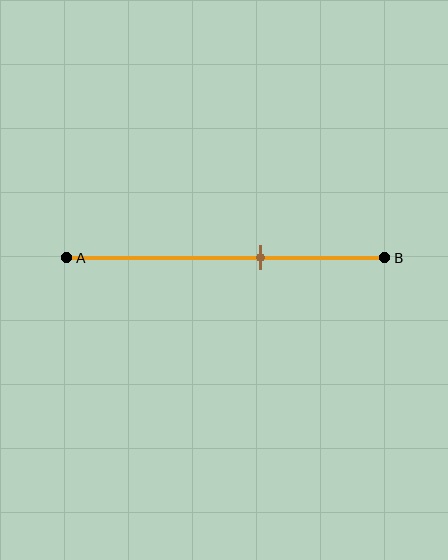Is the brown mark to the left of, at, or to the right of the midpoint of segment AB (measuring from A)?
The brown mark is to the right of the midpoint of segment AB.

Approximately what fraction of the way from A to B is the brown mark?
The brown mark is approximately 60% of the way from A to B.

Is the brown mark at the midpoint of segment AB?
No, the mark is at about 60% from A, not at the 50% midpoint.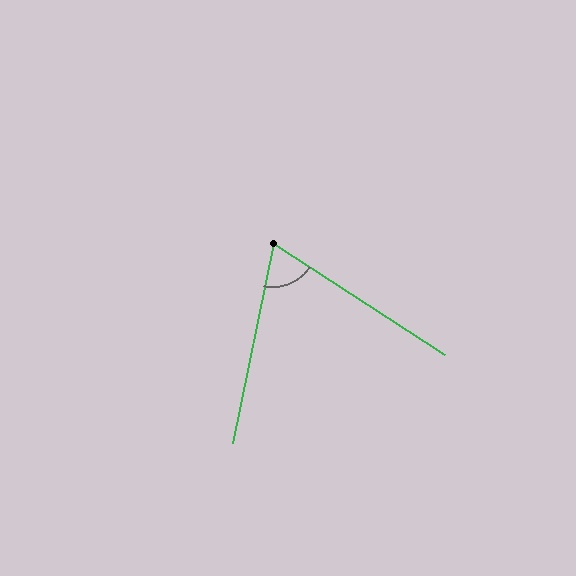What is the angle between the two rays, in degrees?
Approximately 68 degrees.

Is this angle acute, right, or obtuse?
It is acute.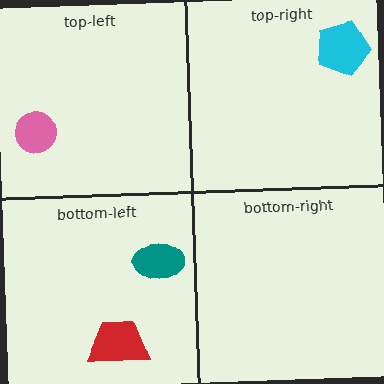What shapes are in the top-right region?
The cyan pentagon.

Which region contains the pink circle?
The top-left region.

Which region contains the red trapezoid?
The bottom-left region.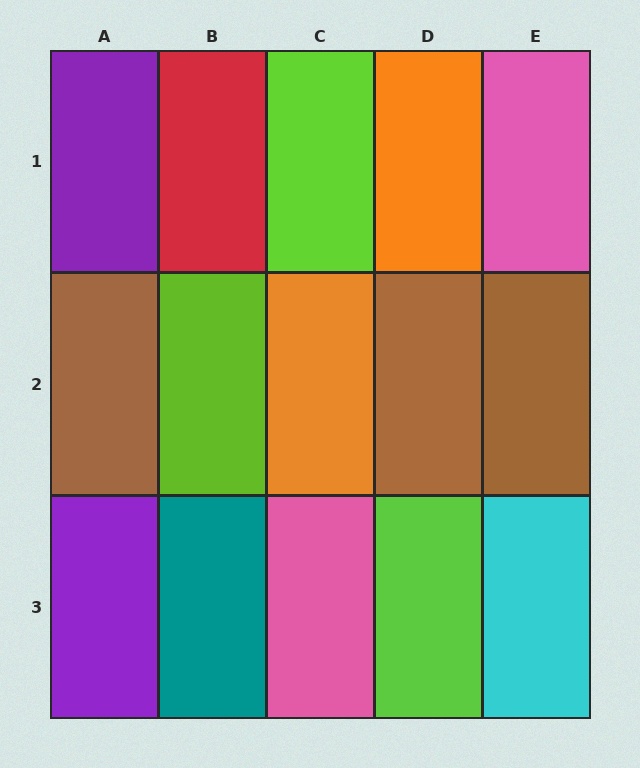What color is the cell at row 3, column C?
Pink.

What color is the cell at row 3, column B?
Teal.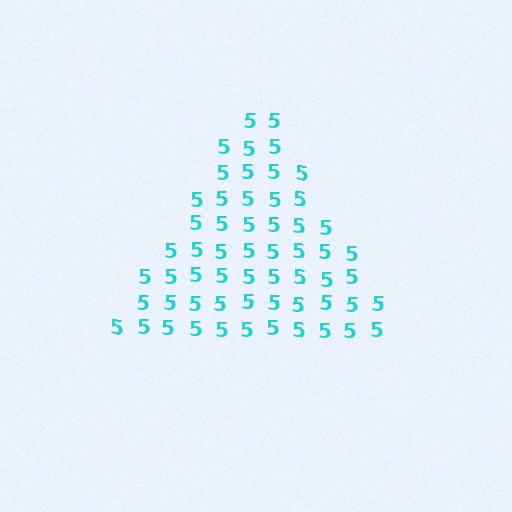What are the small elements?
The small elements are digit 5's.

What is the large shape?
The large shape is a triangle.